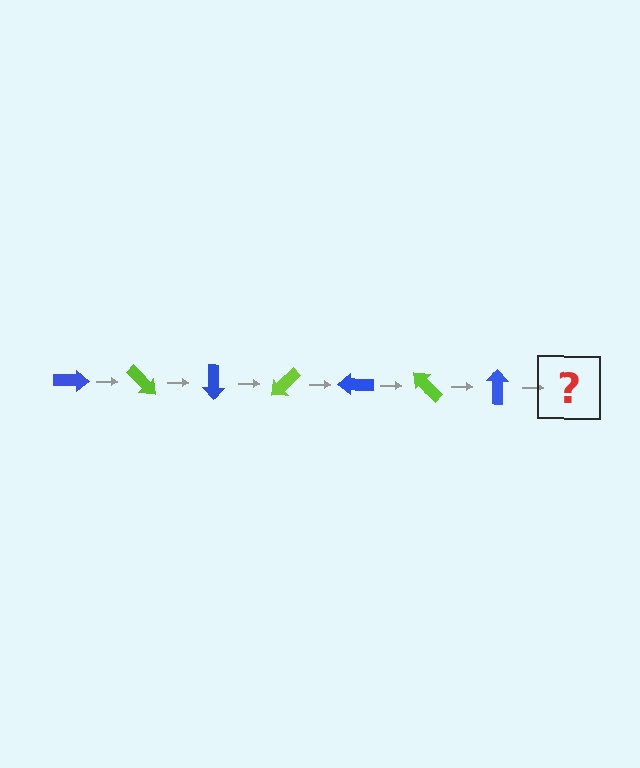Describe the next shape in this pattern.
It should be a lime arrow, rotated 315 degrees from the start.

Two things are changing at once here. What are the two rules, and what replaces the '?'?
The two rules are that it rotates 45 degrees each step and the color cycles through blue and lime. The '?' should be a lime arrow, rotated 315 degrees from the start.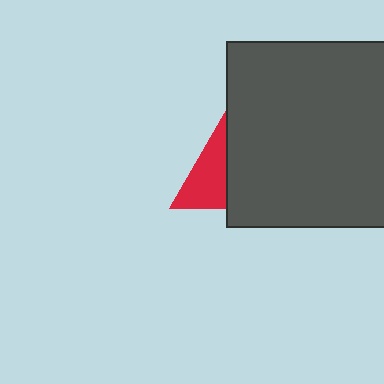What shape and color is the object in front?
The object in front is a dark gray square.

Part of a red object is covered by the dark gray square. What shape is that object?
It is a triangle.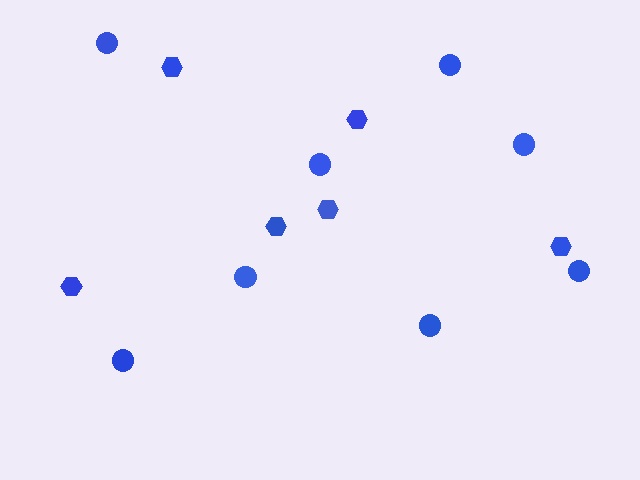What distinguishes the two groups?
There are 2 groups: one group of circles (8) and one group of hexagons (6).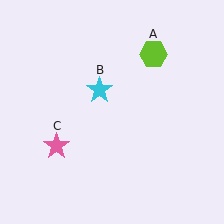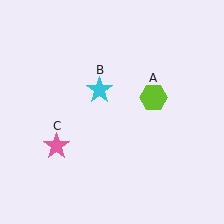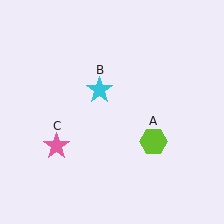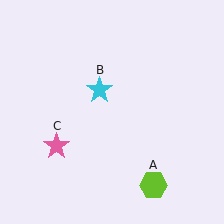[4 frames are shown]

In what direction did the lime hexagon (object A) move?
The lime hexagon (object A) moved down.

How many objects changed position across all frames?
1 object changed position: lime hexagon (object A).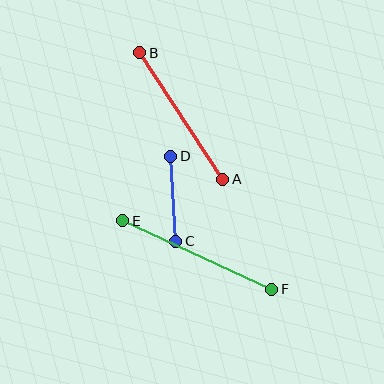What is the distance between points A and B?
The distance is approximately 151 pixels.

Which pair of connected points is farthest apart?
Points E and F are farthest apart.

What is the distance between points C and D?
The distance is approximately 85 pixels.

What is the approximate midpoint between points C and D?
The midpoint is at approximately (173, 199) pixels.